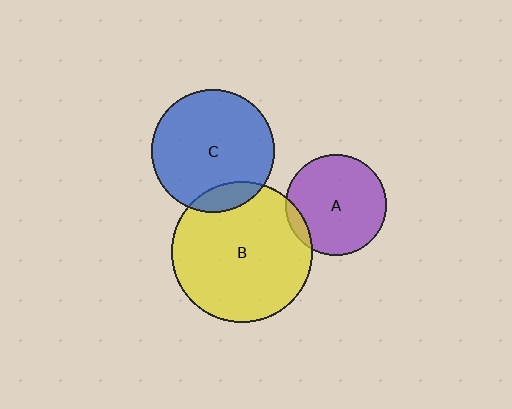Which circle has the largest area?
Circle B (yellow).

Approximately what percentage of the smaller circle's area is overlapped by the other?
Approximately 10%.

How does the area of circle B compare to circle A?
Approximately 2.0 times.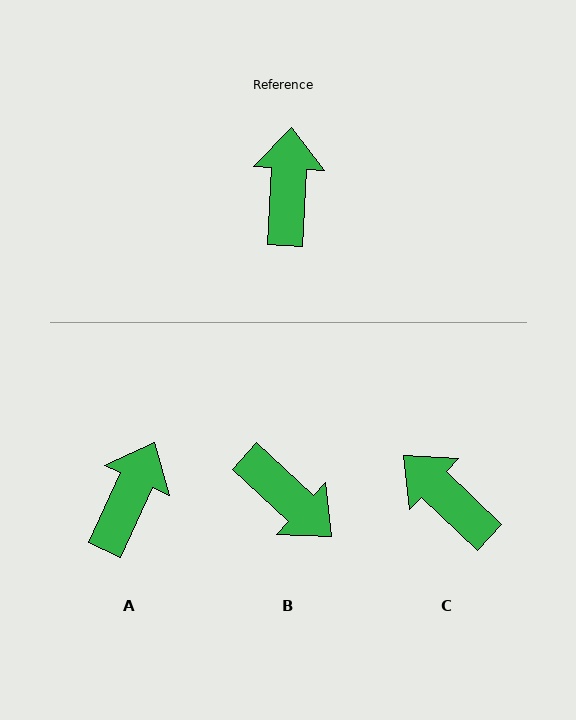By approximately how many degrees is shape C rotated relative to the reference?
Approximately 49 degrees counter-clockwise.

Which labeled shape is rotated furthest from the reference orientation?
B, about 130 degrees away.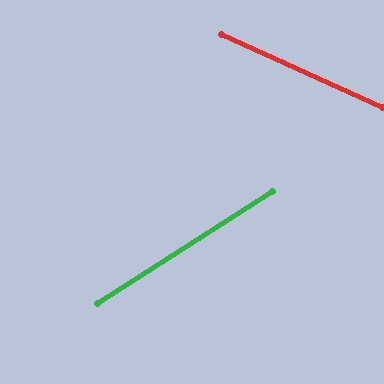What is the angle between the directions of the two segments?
Approximately 57 degrees.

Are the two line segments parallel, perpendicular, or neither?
Neither parallel nor perpendicular — they differ by about 57°.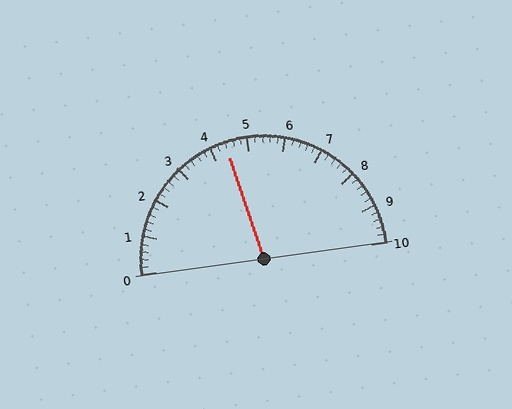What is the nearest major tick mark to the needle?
The nearest major tick mark is 4.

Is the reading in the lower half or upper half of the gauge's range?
The reading is in the lower half of the range (0 to 10).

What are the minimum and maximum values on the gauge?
The gauge ranges from 0 to 10.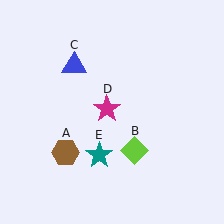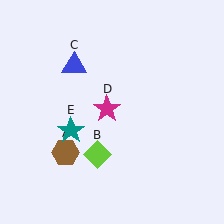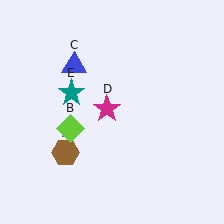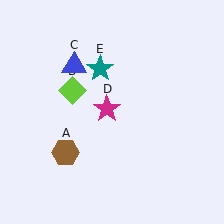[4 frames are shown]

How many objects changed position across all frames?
2 objects changed position: lime diamond (object B), teal star (object E).